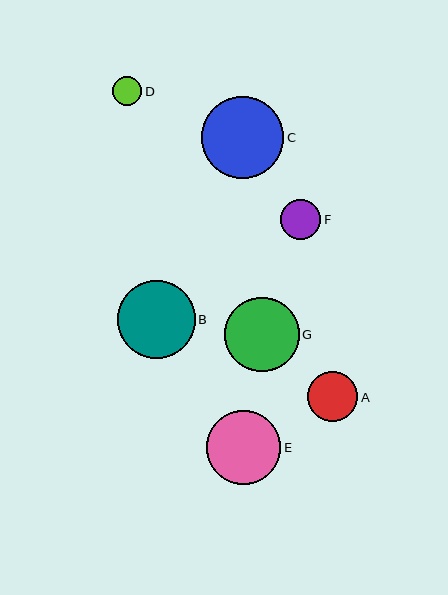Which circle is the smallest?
Circle D is the smallest with a size of approximately 29 pixels.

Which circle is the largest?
Circle C is the largest with a size of approximately 82 pixels.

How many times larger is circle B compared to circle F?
Circle B is approximately 1.9 times the size of circle F.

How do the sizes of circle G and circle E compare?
Circle G and circle E are approximately the same size.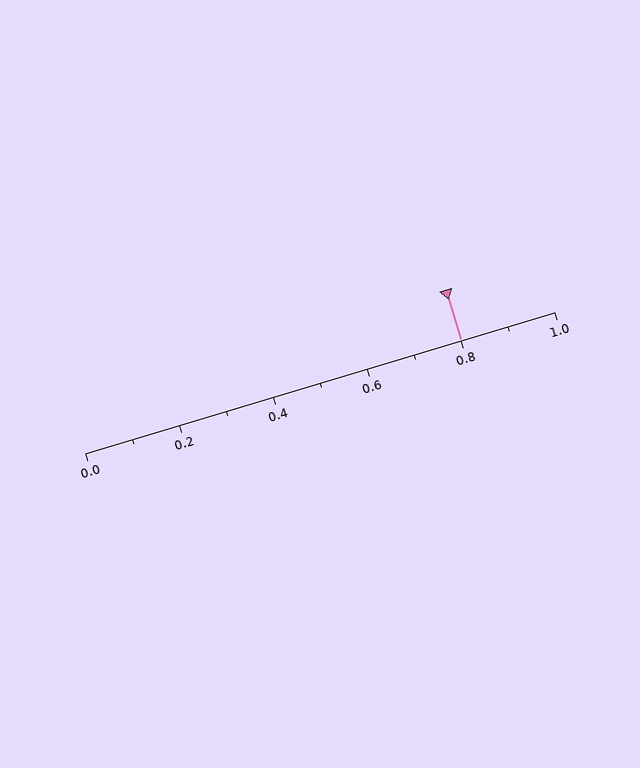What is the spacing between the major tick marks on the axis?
The major ticks are spaced 0.2 apart.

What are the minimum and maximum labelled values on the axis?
The axis runs from 0.0 to 1.0.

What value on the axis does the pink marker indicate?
The marker indicates approximately 0.8.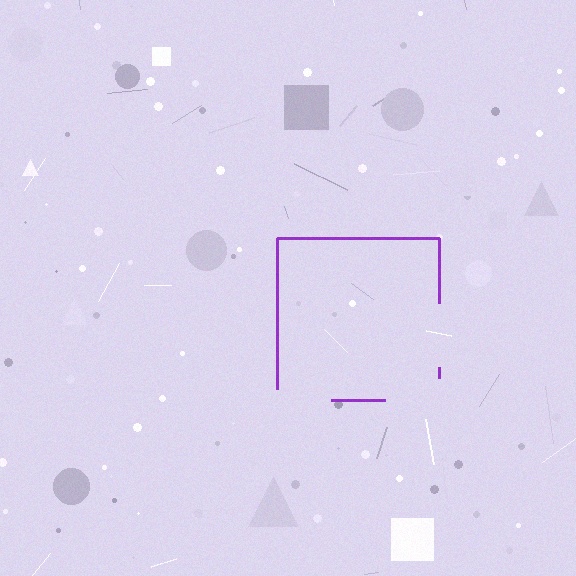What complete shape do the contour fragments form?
The contour fragments form a square.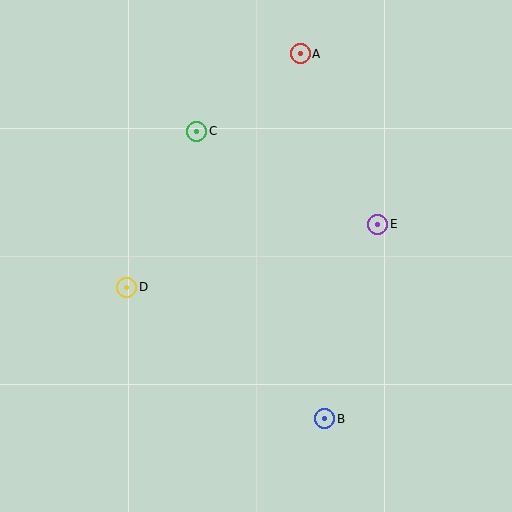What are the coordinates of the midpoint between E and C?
The midpoint between E and C is at (287, 178).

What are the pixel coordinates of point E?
Point E is at (378, 224).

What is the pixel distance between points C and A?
The distance between C and A is 129 pixels.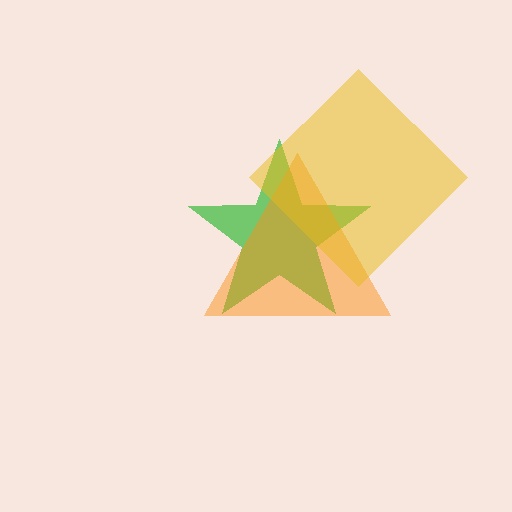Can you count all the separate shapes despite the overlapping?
Yes, there are 3 separate shapes.